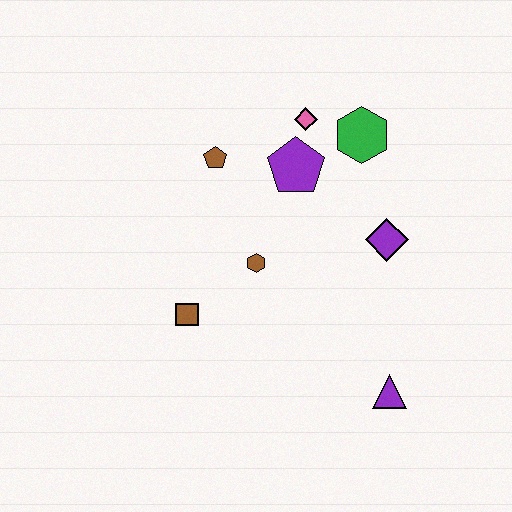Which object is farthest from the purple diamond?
The brown square is farthest from the purple diamond.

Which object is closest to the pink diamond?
The purple pentagon is closest to the pink diamond.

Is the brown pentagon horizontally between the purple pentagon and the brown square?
Yes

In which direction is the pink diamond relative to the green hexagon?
The pink diamond is to the left of the green hexagon.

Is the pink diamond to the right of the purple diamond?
No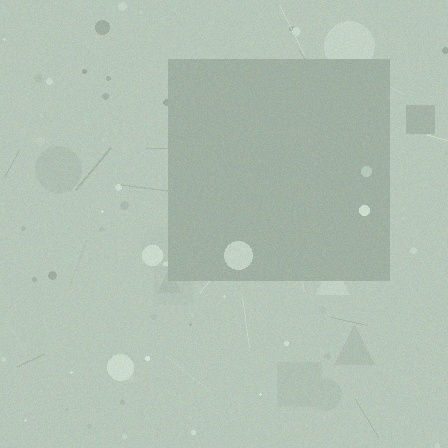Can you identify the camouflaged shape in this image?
The camouflaged shape is a square.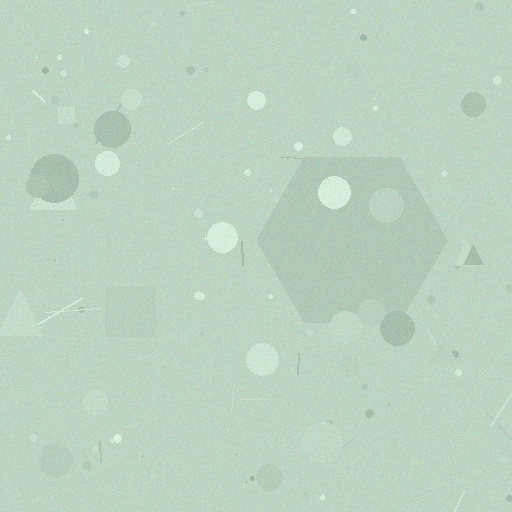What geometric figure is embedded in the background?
A hexagon is embedded in the background.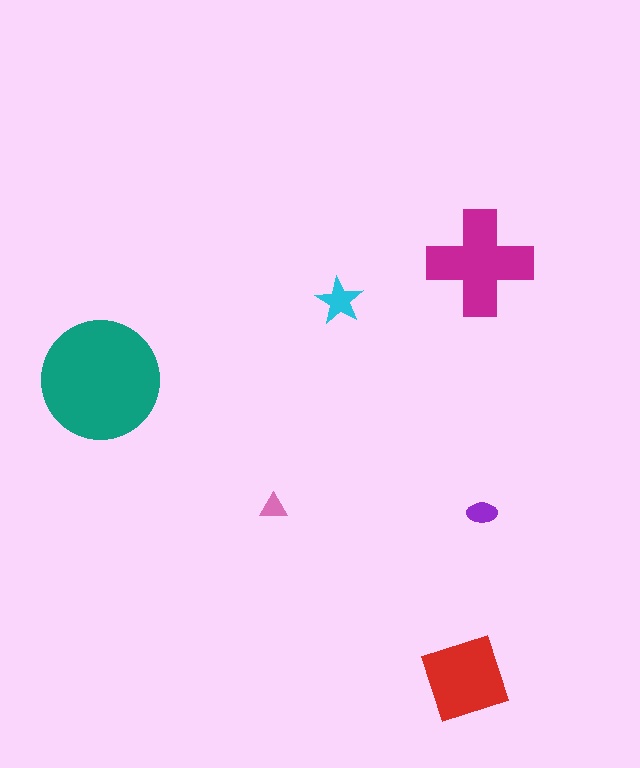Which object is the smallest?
The pink triangle.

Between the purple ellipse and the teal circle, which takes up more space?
The teal circle.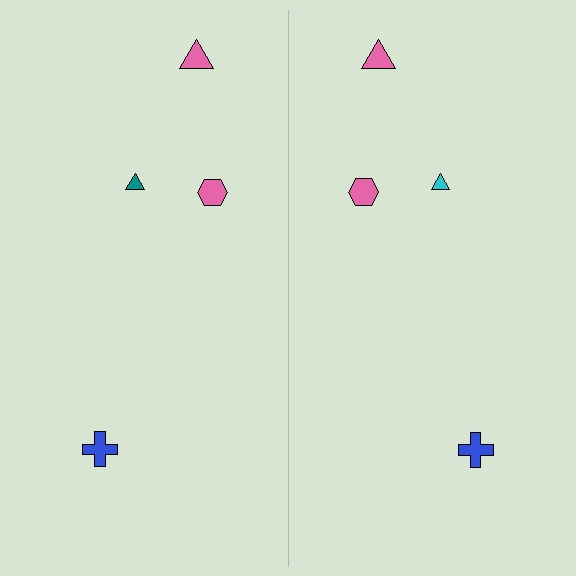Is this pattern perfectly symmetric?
No, the pattern is not perfectly symmetric. The cyan triangle on the right side breaks the symmetry — its mirror counterpart is teal.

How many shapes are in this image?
There are 8 shapes in this image.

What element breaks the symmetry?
The cyan triangle on the right side breaks the symmetry — its mirror counterpart is teal.